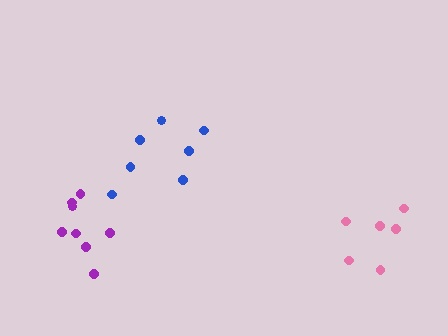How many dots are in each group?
Group 1: 6 dots, Group 2: 8 dots, Group 3: 7 dots (21 total).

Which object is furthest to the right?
The pink cluster is rightmost.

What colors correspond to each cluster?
The clusters are colored: pink, purple, blue.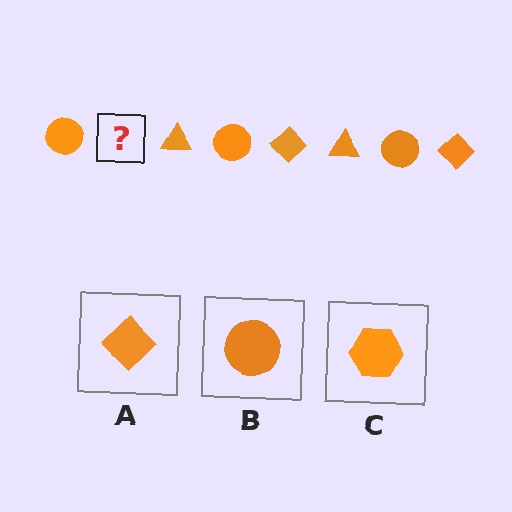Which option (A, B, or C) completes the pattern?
A.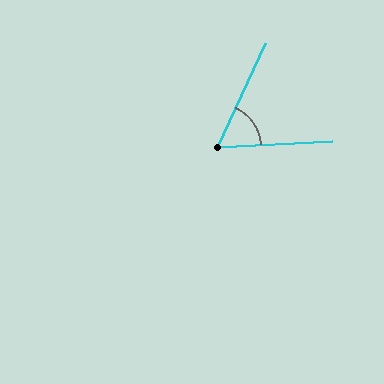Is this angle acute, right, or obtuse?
It is acute.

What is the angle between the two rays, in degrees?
Approximately 62 degrees.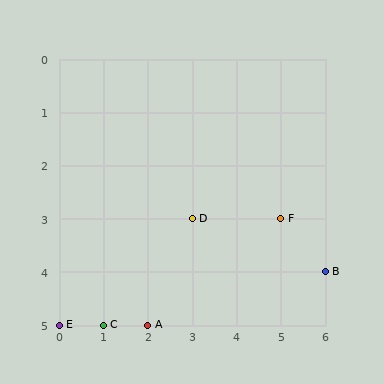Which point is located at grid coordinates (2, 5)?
Point A is at (2, 5).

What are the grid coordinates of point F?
Point F is at grid coordinates (5, 3).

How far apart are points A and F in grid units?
Points A and F are 3 columns and 2 rows apart (about 3.6 grid units diagonally).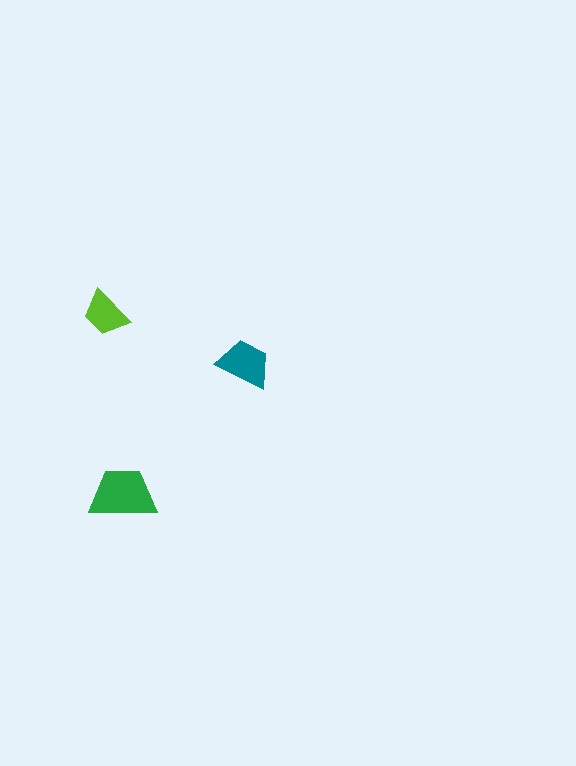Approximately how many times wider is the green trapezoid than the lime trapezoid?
About 1.5 times wider.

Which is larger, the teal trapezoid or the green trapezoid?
The green one.